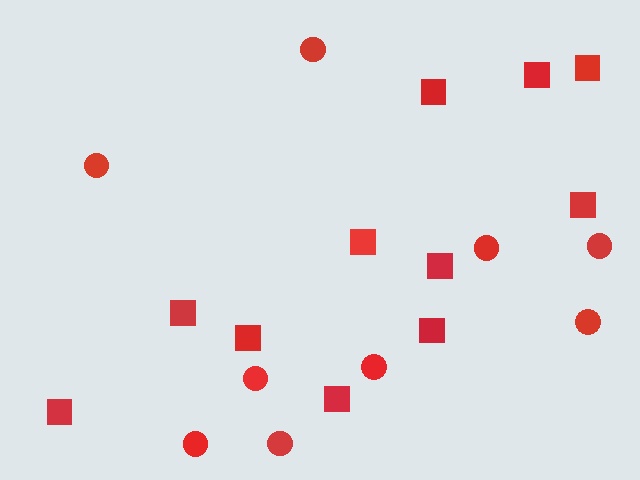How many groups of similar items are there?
There are 2 groups: one group of circles (9) and one group of squares (11).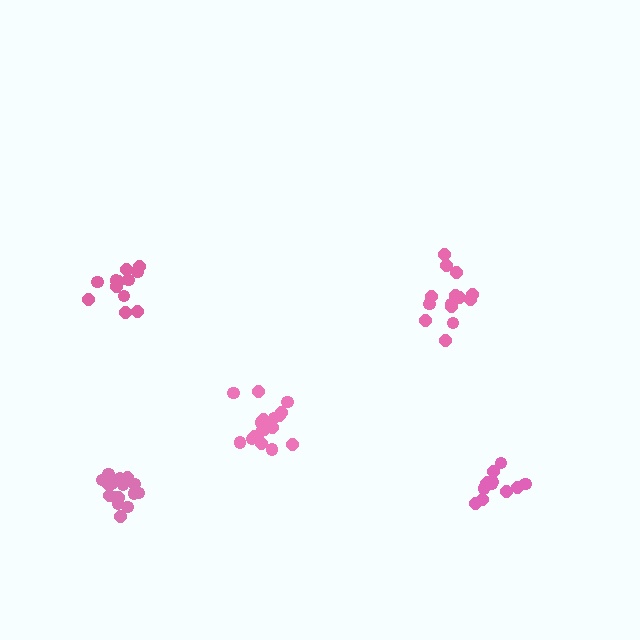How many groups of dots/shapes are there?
There are 5 groups.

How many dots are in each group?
Group 1: 12 dots, Group 2: 17 dots, Group 3: 12 dots, Group 4: 15 dots, Group 5: 17 dots (73 total).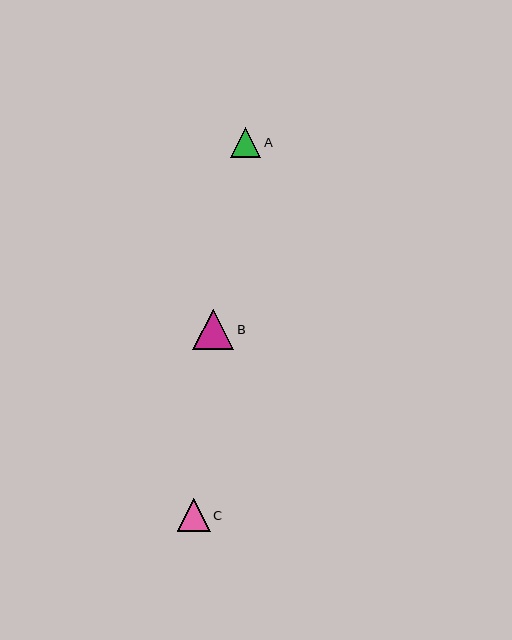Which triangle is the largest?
Triangle B is the largest with a size of approximately 41 pixels.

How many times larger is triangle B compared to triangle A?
Triangle B is approximately 1.4 times the size of triangle A.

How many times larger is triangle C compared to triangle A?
Triangle C is approximately 1.1 times the size of triangle A.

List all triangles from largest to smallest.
From largest to smallest: B, C, A.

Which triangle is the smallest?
Triangle A is the smallest with a size of approximately 30 pixels.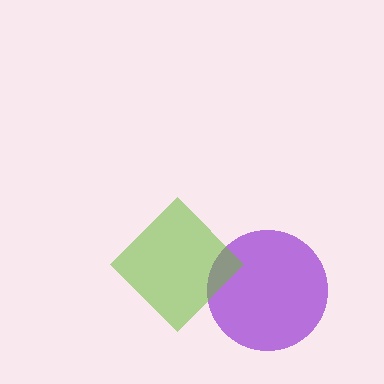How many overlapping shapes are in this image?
There are 2 overlapping shapes in the image.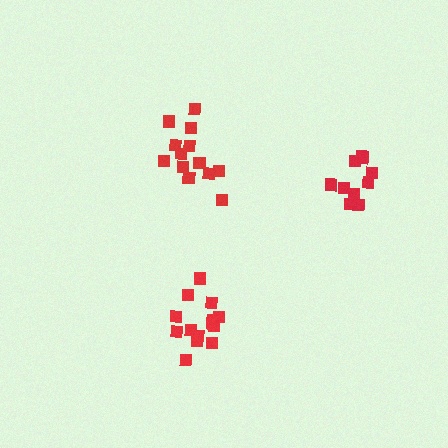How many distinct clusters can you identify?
There are 3 distinct clusters.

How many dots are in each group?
Group 1: 11 dots, Group 2: 13 dots, Group 3: 14 dots (38 total).